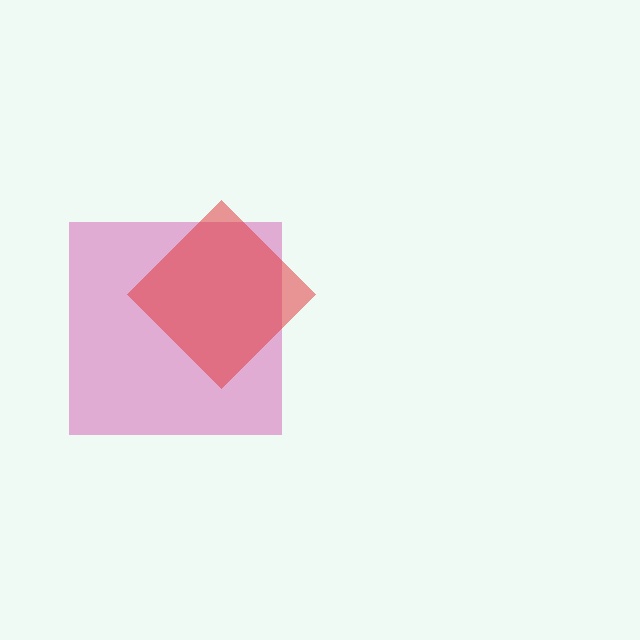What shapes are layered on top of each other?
The layered shapes are: a magenta square, a red diamond.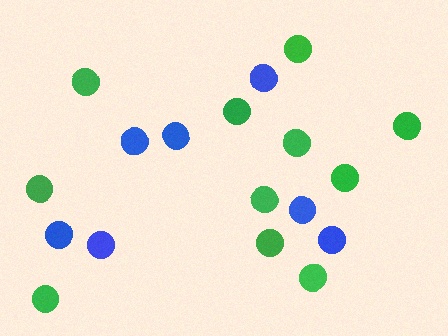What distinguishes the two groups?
There are 2 groups: one group of green circles (11) and one group of blue circles (7).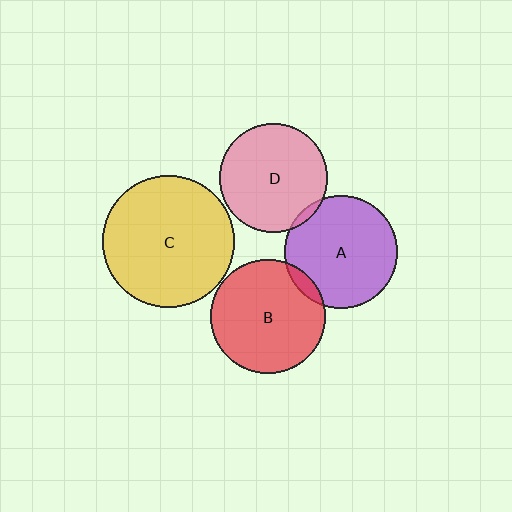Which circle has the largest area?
Circle C (yellow).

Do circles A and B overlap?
Yes.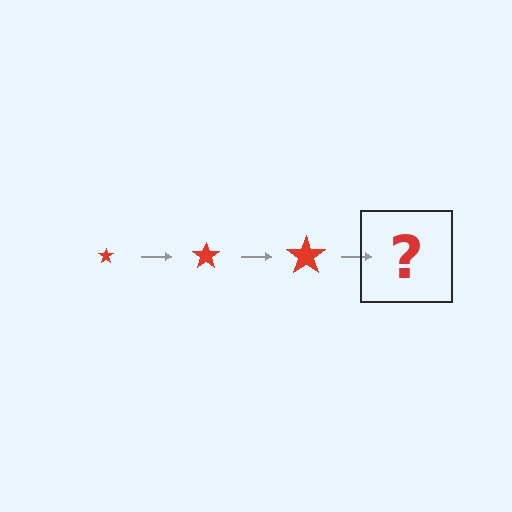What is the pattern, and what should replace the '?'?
The pattern is that the star gets progressively larger each step. The '?' should be a red star, larger than the previous one.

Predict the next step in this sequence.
The next step is a red star, larger than the previous one.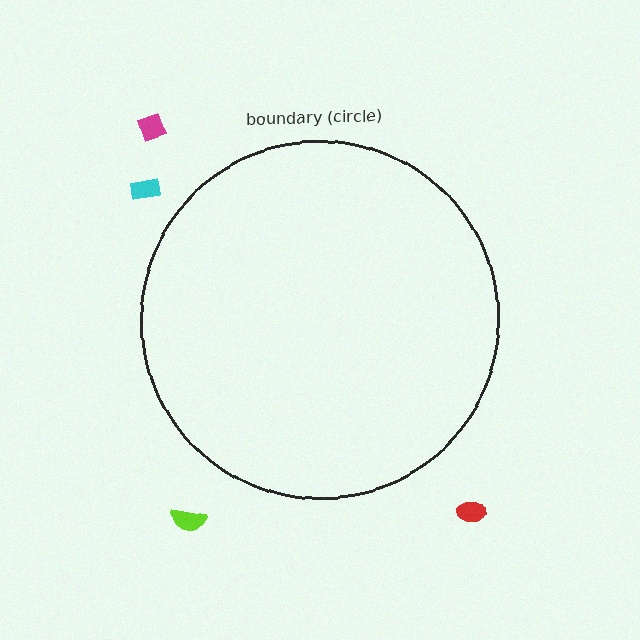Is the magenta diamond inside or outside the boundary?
Outside.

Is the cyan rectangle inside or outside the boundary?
Outside.